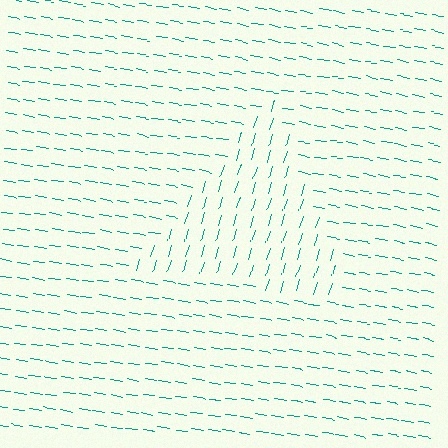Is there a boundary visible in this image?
Yes, there is a texture boundary formed by a change in line orientation.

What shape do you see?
I see a triangle.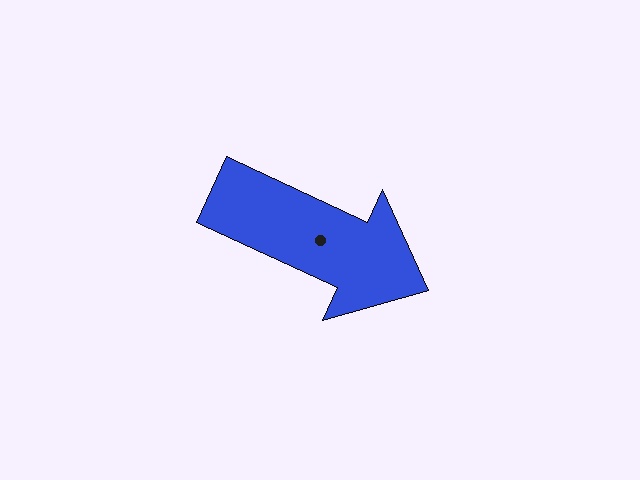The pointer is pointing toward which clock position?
Roughly 4 o'clock.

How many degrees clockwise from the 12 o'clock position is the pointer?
Approximately 115 degrees.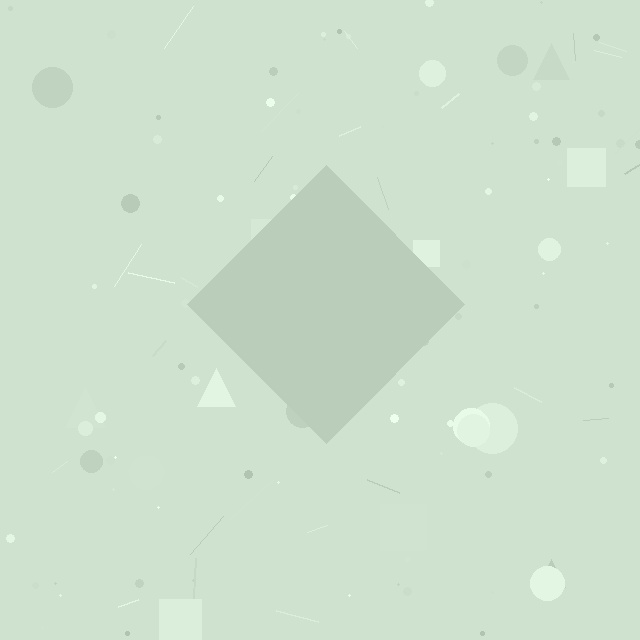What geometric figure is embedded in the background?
A diamond is embedded in the background.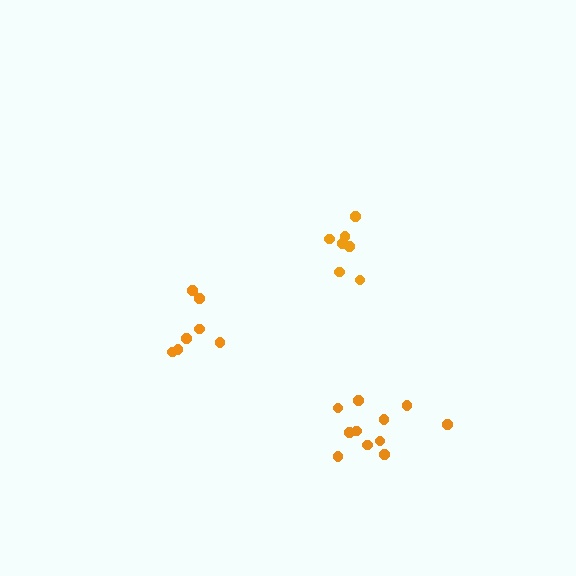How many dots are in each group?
Group 1: 7 dots, Group 2: 7 dots, Group 3: 11 dots (25 total).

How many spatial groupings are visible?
There are 3 spatial groupings.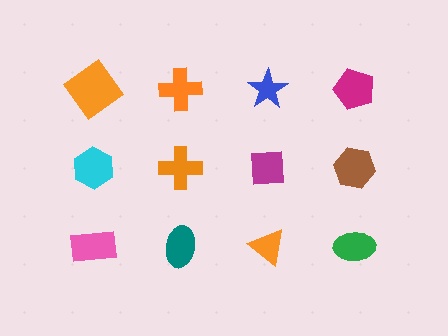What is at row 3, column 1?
A pink rectangle.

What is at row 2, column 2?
An orange cross.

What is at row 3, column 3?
An orange triangle.